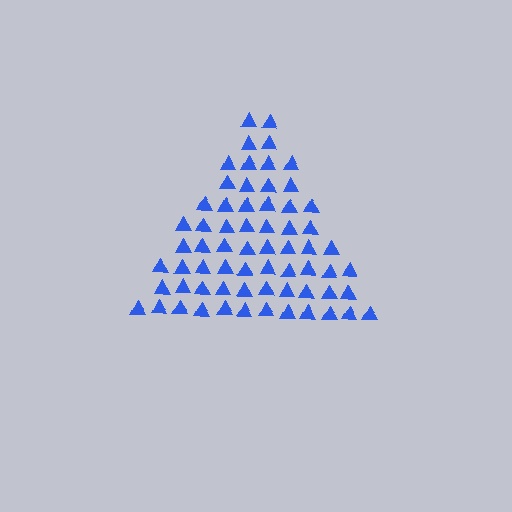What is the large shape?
The large shape is a triangle.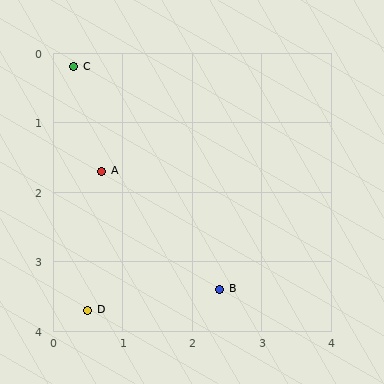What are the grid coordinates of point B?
Point B is at approximately (2.4, 3.4).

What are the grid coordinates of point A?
Point A is at approximately (0.7, 1.7).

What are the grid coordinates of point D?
Point D is at approximately (0.5, 3.7).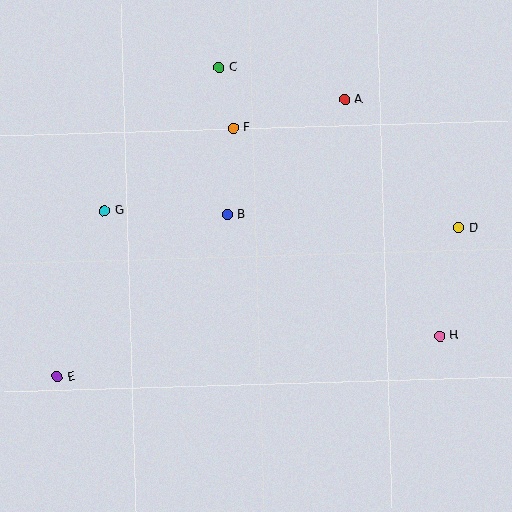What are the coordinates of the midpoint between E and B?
The midpoint between E and B is at (142, 295).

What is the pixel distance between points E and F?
The distance between E and F is 305 pixels.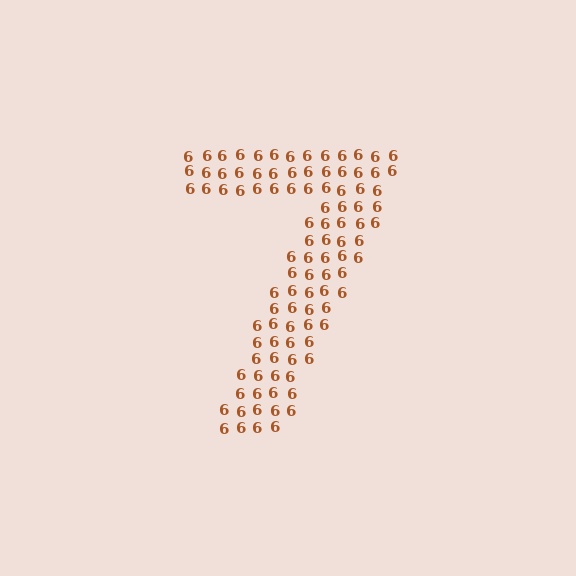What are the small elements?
The small elements are digit 6's.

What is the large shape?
The large shape is the digit 7.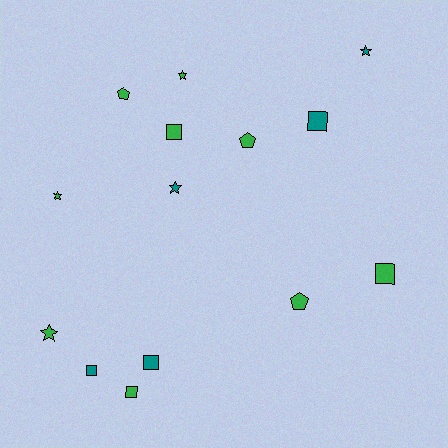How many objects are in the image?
There are 14 objects.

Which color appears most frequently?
Green, with 9 objects.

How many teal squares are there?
There are 3 teal squares.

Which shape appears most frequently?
Square, with 6 objects.